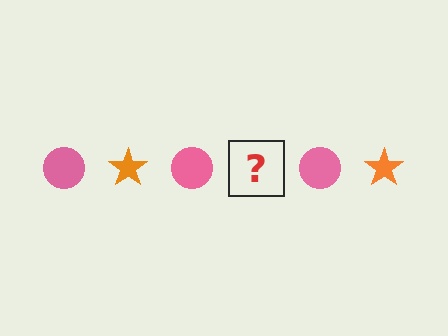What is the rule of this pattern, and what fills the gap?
The rule is that the pattern alternates between pink circle and orange star. The gap should be filled with an orange star.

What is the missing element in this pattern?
The missing element is an orange star.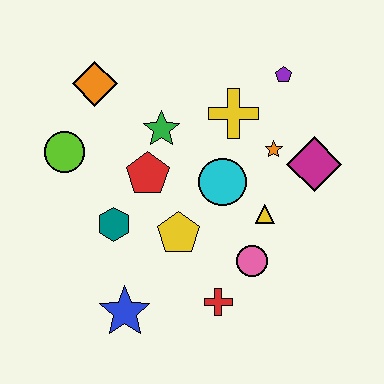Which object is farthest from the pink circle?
The orange diamond is farthest from the pink circle.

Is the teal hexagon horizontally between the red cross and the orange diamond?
Yes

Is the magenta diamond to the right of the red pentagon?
Yes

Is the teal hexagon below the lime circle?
Yes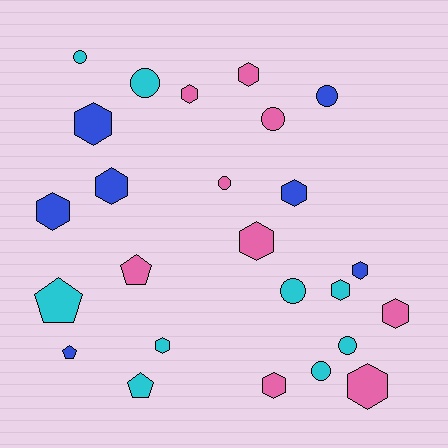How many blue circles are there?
There is 1 blue circle.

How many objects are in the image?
There are 25 objects.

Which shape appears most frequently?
Hexagon, with 13 objects.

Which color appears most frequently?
Pink, with 9 objects.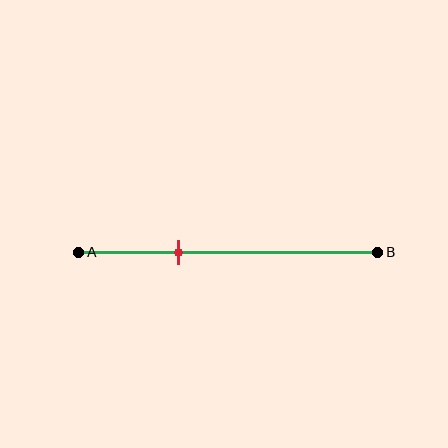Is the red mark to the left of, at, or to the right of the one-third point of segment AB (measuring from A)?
The red mark is approximately at the one-third point of segment AB.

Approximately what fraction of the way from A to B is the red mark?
The red mark is approximately 35% of the way from A to B.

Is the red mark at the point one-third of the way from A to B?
Yes, the mark is approximately at the one-third point.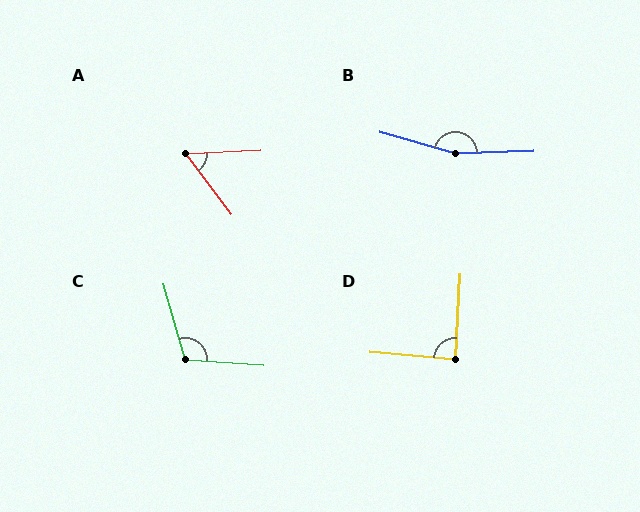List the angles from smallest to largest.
A (55°), D (88°), C (110°), B (162°).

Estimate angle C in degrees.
Approximately 110 degrees.